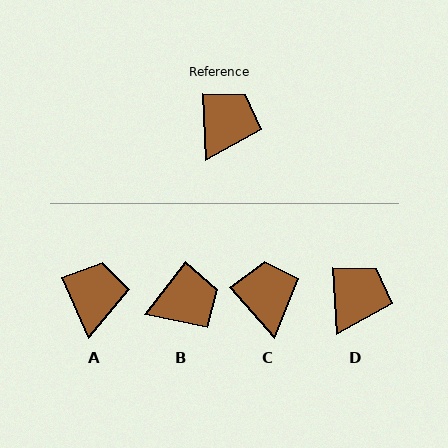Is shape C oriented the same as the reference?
No, it is off by about 38 degrees.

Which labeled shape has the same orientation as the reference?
D.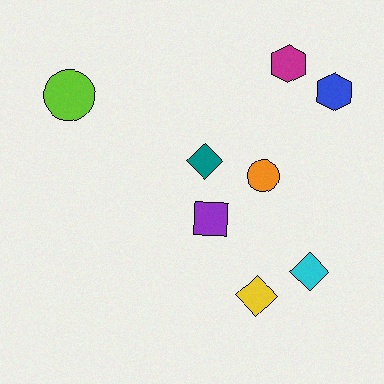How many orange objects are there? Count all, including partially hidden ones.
There is 1 orange object.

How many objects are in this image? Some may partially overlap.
There are 8 objects.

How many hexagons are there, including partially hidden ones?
There are 2 hexagons.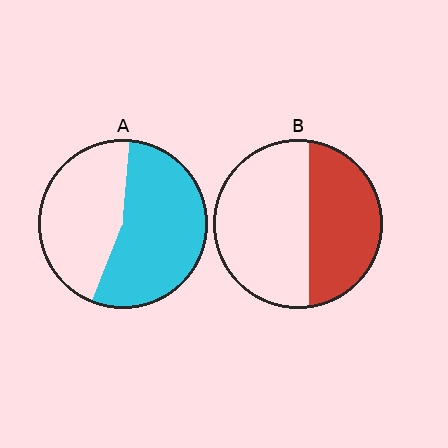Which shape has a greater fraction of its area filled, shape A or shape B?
Shape A.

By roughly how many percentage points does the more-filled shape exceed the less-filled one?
By roughly 15 percentage points (A over B).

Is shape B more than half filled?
No.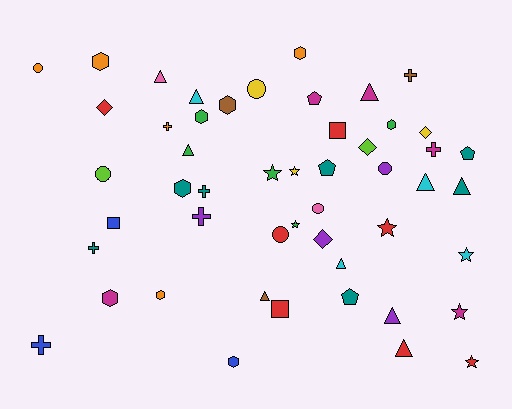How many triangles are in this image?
There are 10 triangles.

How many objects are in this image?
There are 50 objects.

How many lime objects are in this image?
There are 2 lime objects.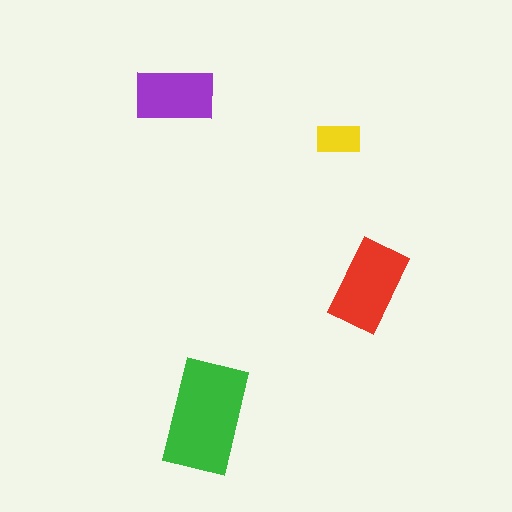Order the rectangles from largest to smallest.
the green one, the red one, the purple one, the yellow one.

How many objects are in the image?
There are 4 objects in the image.